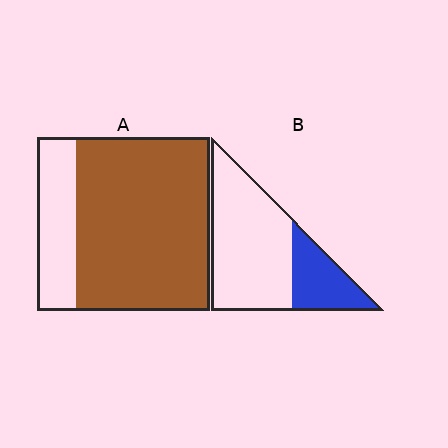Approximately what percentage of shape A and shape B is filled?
A is approximately 75% and B is approximately 30%.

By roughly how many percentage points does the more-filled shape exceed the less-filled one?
By roughly 50 percentage points (A over B).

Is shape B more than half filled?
No.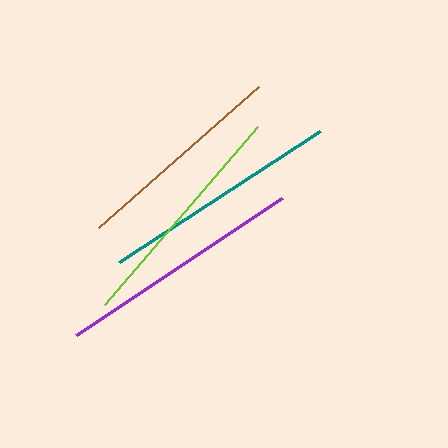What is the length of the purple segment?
The purple segment is approximately 247 pixels long.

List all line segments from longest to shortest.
From longest to shortest: purple, teal, lime, brown.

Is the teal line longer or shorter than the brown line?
The teal line is longer than the brown line.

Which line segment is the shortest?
The brown line is the shortest at approximately 213 pixels.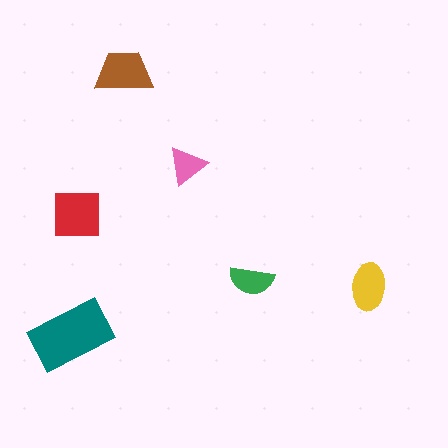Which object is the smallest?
The pink triangle.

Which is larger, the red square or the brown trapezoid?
The red square.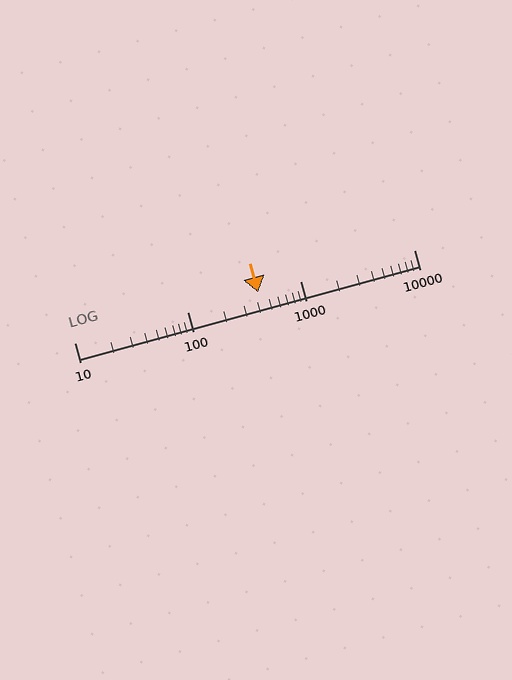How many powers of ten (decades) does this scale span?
The scale spans 3 decades, from 10 to 10000.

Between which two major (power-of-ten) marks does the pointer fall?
The pointer is between 100 and 1000.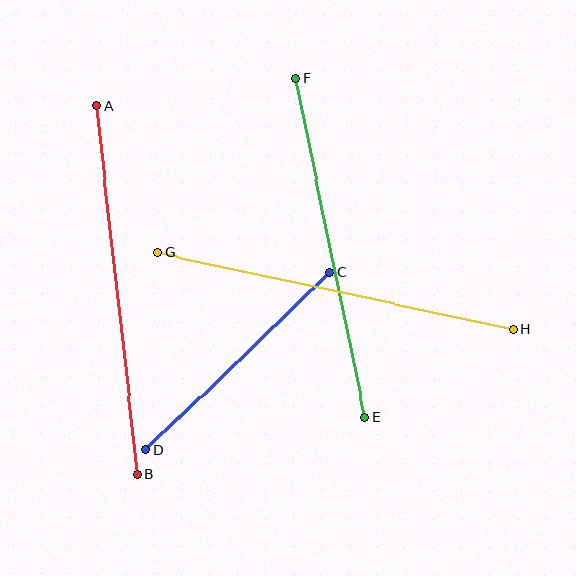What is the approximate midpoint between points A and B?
The midpoint is at approximately (117, 290) pixels.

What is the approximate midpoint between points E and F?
The midpoint is at approximately (331, 248) pixels.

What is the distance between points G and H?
The distance is approximately 364 pixels.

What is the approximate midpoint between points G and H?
The midpoint is at approximately (336, 291) pixels.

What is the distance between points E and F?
The distance is approximately 346 pixels.